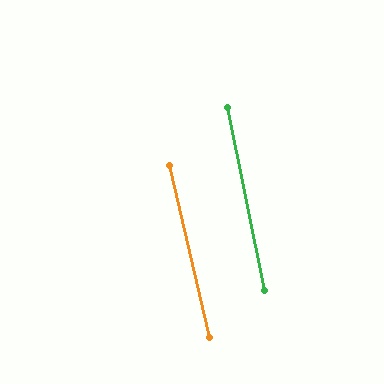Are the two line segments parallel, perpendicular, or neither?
Parallel — their directions differ by only 2.0°.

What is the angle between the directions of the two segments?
Approximately 2 degrees.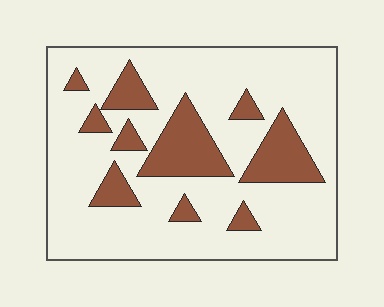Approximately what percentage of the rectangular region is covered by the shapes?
Approximately 20%.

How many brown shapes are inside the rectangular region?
10.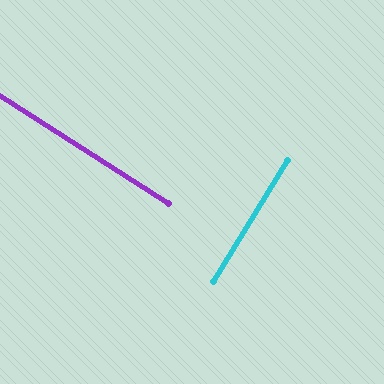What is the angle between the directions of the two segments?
Approximately 89 degrees.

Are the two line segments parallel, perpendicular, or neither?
Perpendicular — they meet at approximately 89°.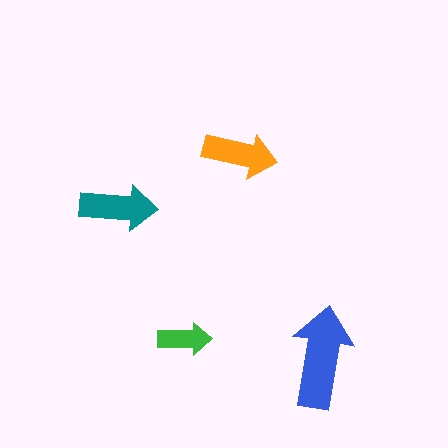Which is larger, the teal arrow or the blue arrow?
The blue one.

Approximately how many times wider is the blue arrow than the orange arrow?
About 1.5 times wider.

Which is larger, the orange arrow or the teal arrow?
The teal one.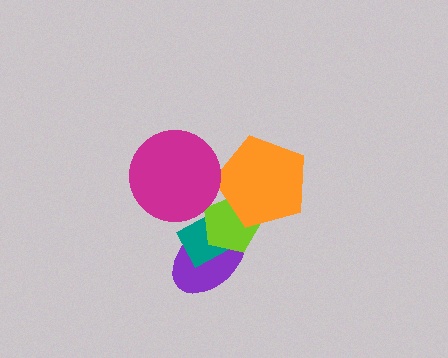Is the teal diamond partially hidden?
Yes, it is partially covered by another shape.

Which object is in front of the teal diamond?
The lime pentagon is in front of the teal diamond.